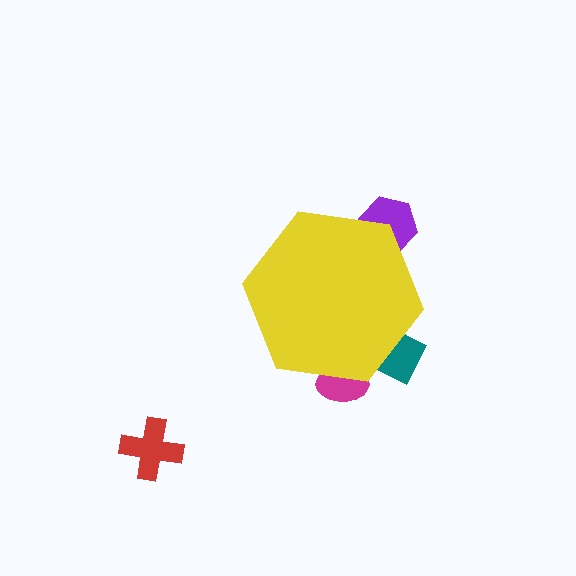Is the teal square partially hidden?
Yes, the teal square is partially hidden behind the yellow hexagon.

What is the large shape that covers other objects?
A yellow hexagon.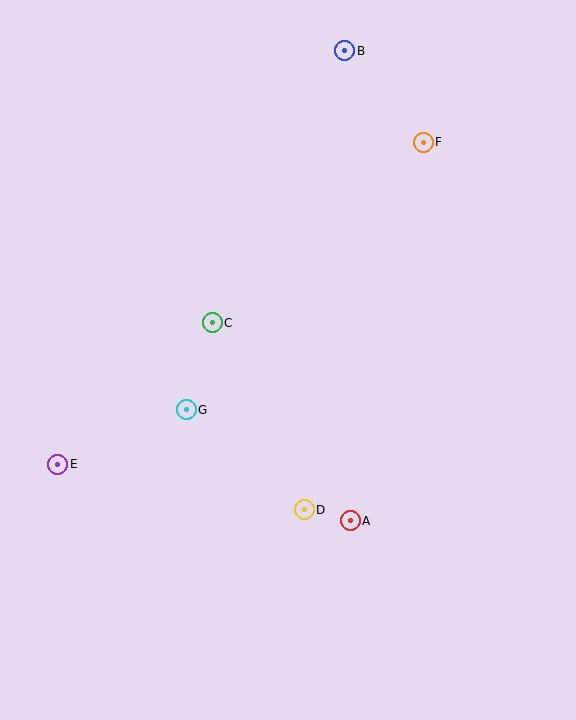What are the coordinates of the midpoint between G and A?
The midpoint between G and A is at (268, 465).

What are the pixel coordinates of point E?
Point E is at (58, 464).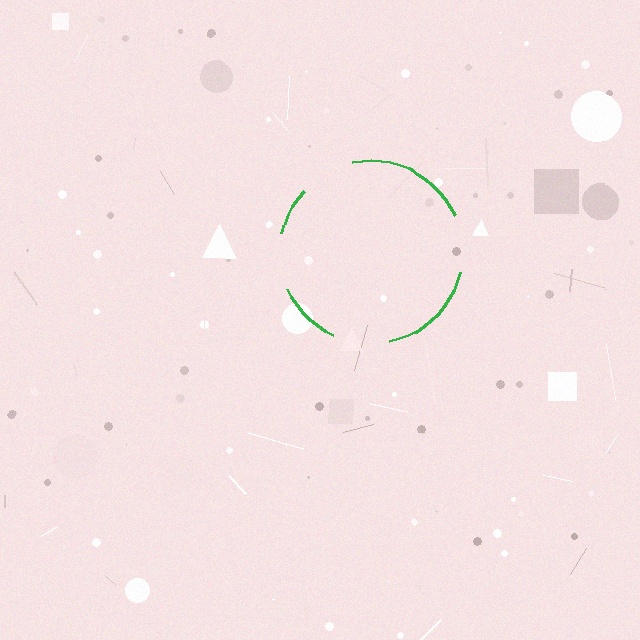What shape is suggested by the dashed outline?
The dashed outline suggests a circle.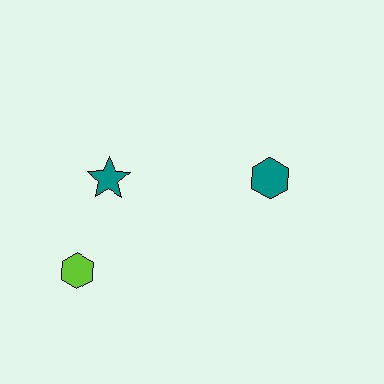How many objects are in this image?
There are 3 objects.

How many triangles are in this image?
There are no triangles.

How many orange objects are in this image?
There are no orange objects.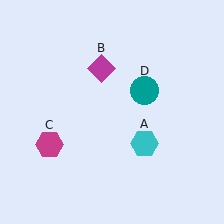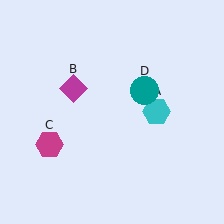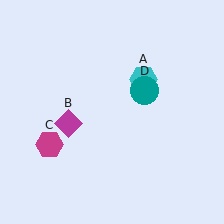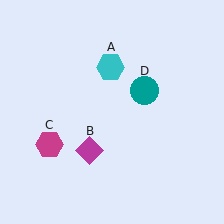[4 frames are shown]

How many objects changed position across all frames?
2 objects changed position: cyan hexagon (object A), magenta diamond (object B).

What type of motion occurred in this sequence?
The cyan hexagon (object A), magenta diamond (object B) rotated counterclockwise around the center of the scene.